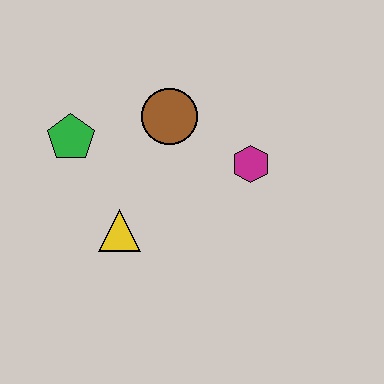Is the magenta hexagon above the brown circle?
No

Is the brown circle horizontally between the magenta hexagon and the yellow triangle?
Yes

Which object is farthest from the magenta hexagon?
The green pentagon is farthest from the magenta hexagon.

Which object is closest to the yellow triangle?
The green pentagon is closest to the yellow triangle.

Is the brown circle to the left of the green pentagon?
No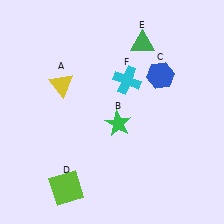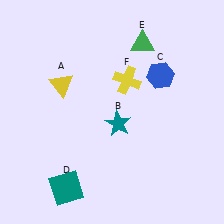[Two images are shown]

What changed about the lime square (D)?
In Image 1, D is lime. In Image 2, it changed to teal.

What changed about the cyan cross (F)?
In Image 1, F is cyan. In Image 2, it changed to yellow.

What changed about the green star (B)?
In Image 1, B is green. In Image 2, it changed to teal.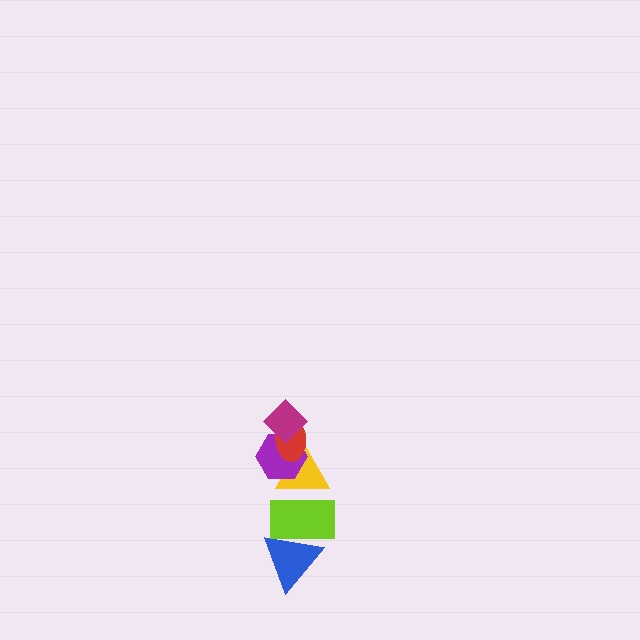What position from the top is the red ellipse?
The red ellipse is 2nd from the top.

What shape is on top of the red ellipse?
The magenta diamond is on top of the red ellipse.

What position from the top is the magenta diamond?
The magenta diamond is 1st from the top.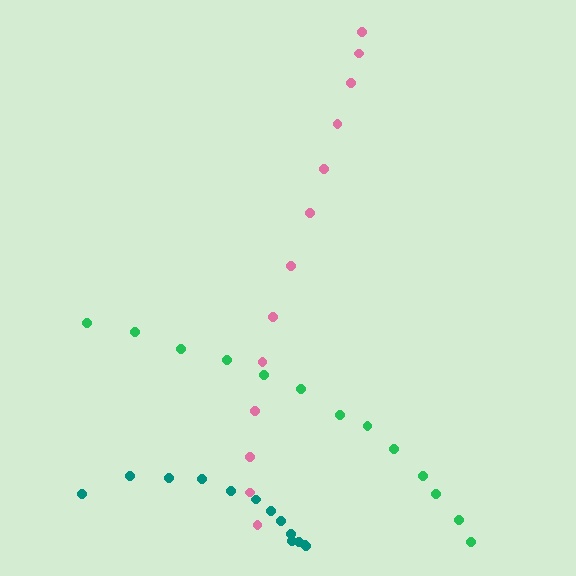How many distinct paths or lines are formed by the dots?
There are 3 distinct paths.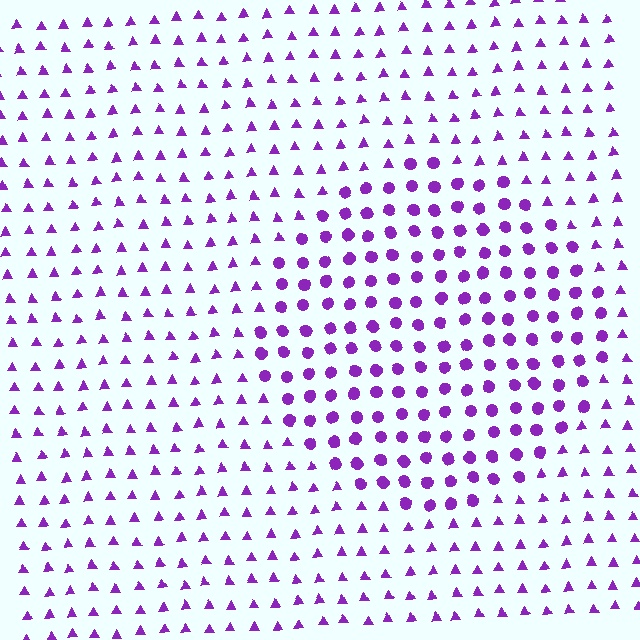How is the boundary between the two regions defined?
The boundary is defined by a change in element shape: circles inside vs. triangles outside. All elements share the same color and spacing.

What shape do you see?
I see a circle.